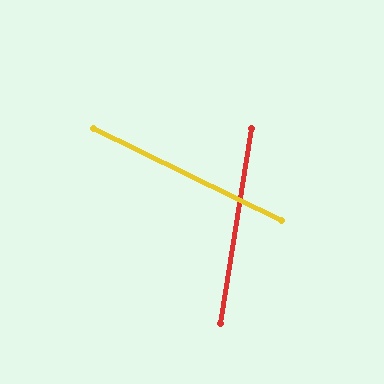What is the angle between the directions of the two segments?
Approximately 73 degrees.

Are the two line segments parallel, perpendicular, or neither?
Neither parallel nor perpendicular — they differ by about 73°.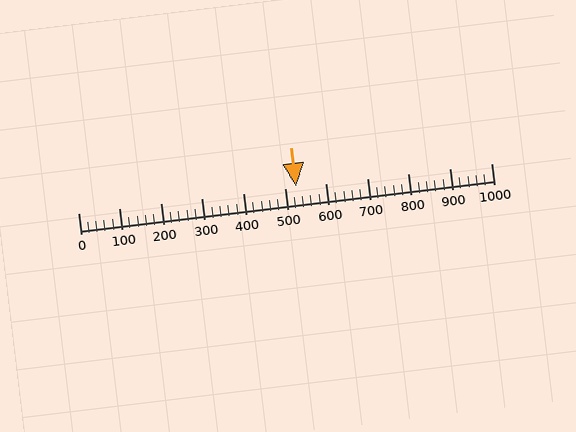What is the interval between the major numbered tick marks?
The major tick marks are spaced 100 units apart.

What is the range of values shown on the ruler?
The ruler shows values from 0 to 1000.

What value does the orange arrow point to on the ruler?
The orange arrow points to approximately 528.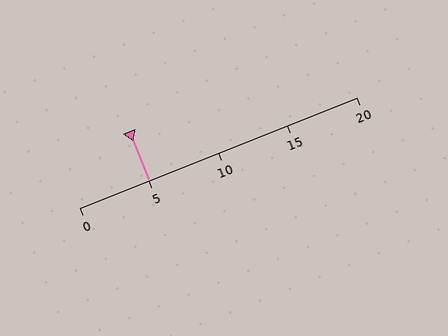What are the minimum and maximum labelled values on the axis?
The axis runs from 0 to 20.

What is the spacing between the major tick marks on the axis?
The major ticks are spaced 5 apart.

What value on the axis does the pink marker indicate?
The marker indicates approximately 5.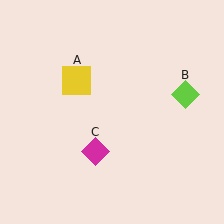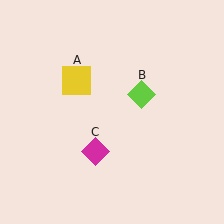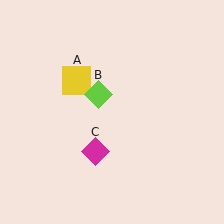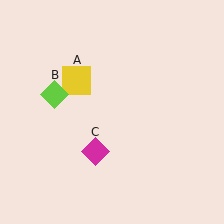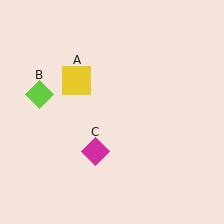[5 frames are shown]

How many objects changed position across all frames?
1 object changed position: lime diamond (object B).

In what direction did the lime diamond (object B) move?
The lime diamond (object B) moved left.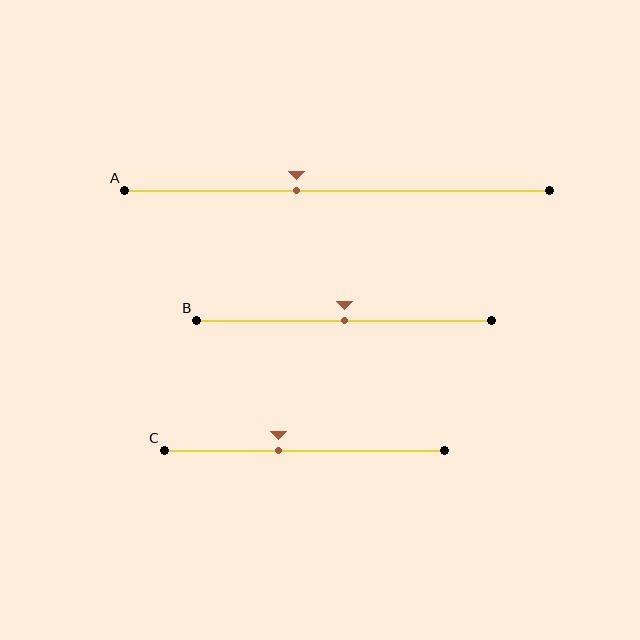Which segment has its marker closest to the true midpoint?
Segment B has its marker closest to the true midpoint.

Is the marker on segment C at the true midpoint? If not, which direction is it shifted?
No, the marker on segment C is shifted to the left by about 9% of the segment length.